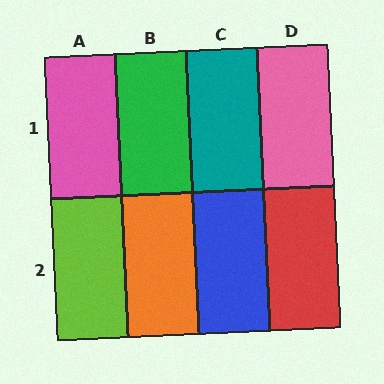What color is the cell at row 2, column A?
Lime.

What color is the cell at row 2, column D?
Red.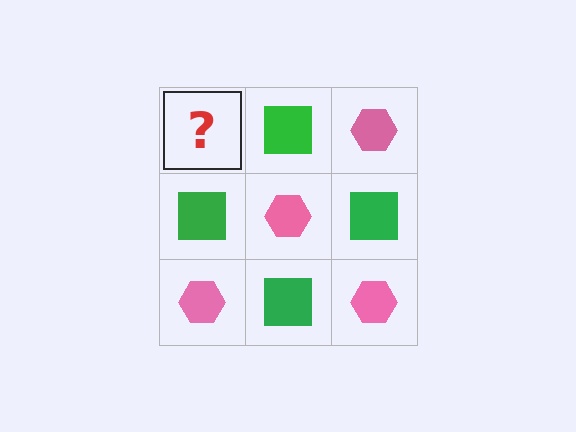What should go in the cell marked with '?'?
The missing cell should contain a pink hexagon.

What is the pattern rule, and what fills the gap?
The rule is that it alternates pink hexagon and green square in a checkerboard pattern. The gap should be filled with a pink hexagon.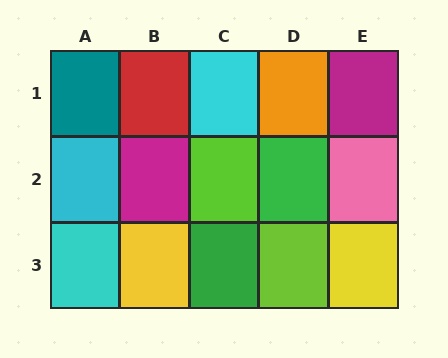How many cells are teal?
1 cell is teal.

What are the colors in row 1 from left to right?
Teal, red, cyan, orange, magenta.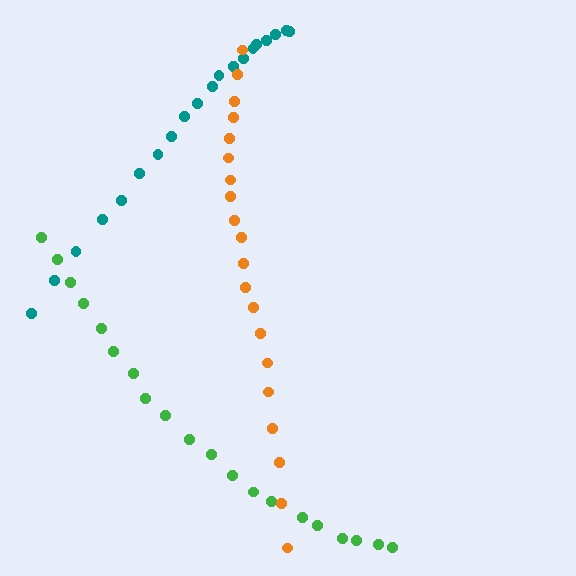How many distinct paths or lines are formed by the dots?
There are 3 distinct paths.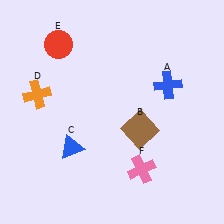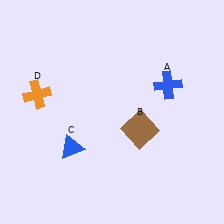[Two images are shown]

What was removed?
The red circle (E), the pink cross (F) were removed in Image 2.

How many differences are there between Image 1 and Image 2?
There are 2 differences between the two images.